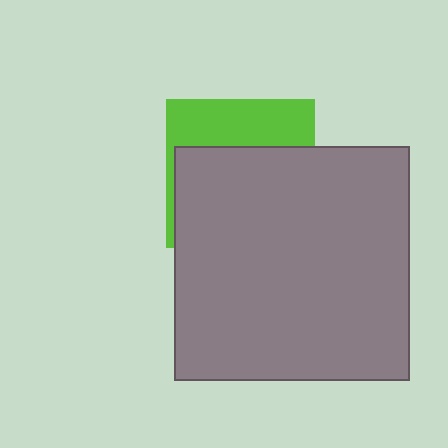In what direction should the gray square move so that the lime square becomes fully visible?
The gray square should move down. That is the shortest direction to clear the overlap and leave the lime square fully visible.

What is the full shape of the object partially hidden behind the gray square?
The partially hidden object is a lime square.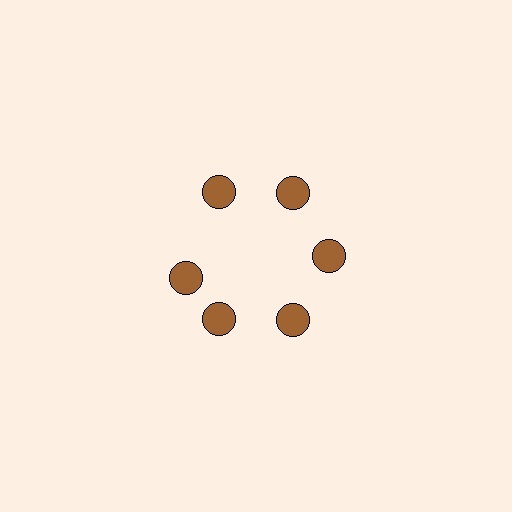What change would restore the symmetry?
The symmetry would be restored by rotating it back into even spacing with its neighbors so that all 6 circles sit at equal angles and equal distance from the center.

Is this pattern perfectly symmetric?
No. The 6 brown circles are arranged in a ring, but one element near the 9 o'clock position is rotated out of alignment along the ring, breaking the 6-fold rotational symmetry.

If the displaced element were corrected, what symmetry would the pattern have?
It would have 6-fold rotational symmetry — the pattern would map onto itself every 60 degrees.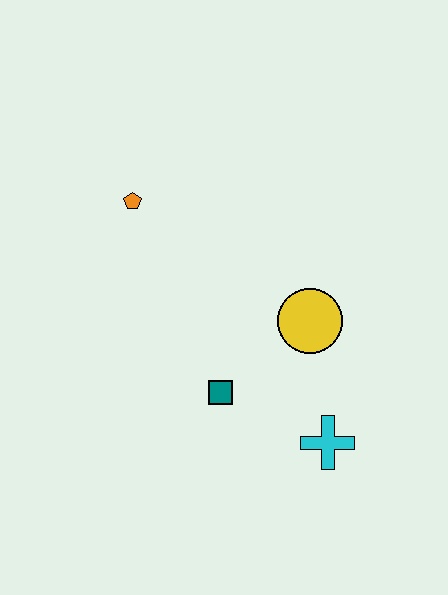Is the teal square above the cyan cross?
Yes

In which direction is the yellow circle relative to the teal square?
The yellow circle is to the right of the teal square.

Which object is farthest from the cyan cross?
The orange pentagon is farthest from the cyan cross.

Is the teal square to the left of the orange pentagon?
No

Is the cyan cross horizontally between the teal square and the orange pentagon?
No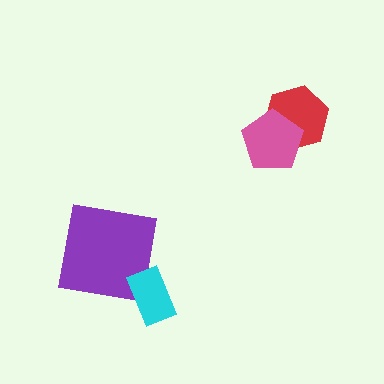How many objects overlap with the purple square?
1 object overlaps with the purple square.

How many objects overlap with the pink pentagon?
1 object overlaps with the pink pentagon.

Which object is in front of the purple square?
The cyan rectangle is in front of the purple square.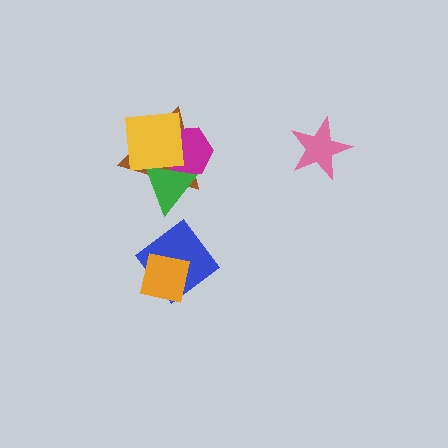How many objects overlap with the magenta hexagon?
3 objects overlap with the magenta hexagon.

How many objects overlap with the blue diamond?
1 object overlaps with the blue diamond.